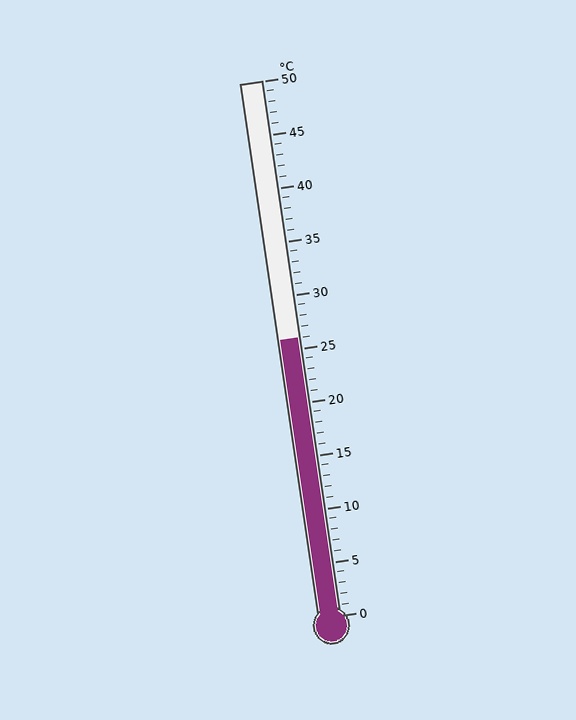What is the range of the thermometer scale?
The thermometer scale ranges from 0°C to 50°C.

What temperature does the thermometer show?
The thermometer shows approximately 26°C.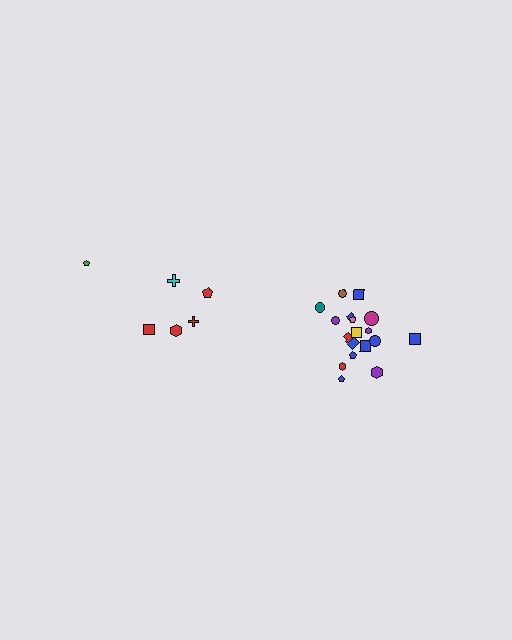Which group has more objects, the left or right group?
The right group.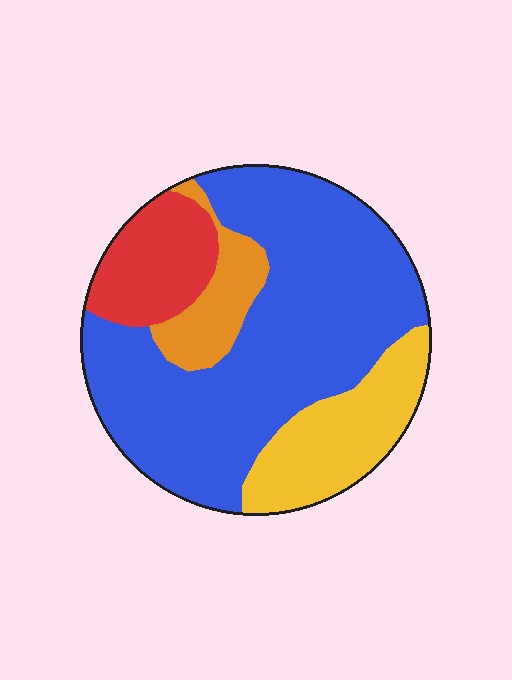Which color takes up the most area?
Blue, at roughly 60%.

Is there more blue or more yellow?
Blue.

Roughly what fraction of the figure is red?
Red takes up about one eighth (1/8) of the figure.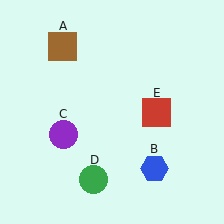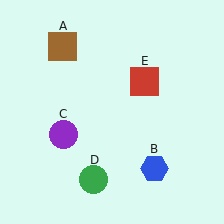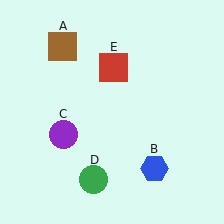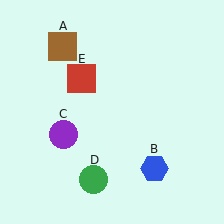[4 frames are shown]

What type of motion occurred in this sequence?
The red square (object E) rotated counterclockwise around the center of the scene.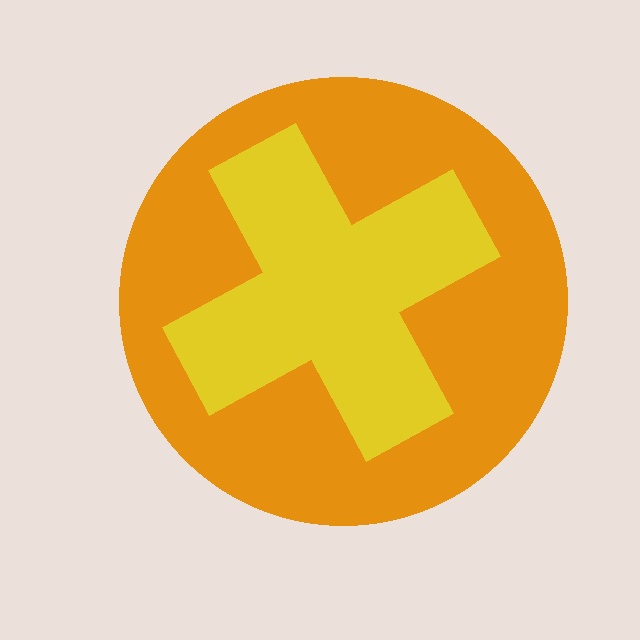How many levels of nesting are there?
2.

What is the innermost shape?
The yellow cross.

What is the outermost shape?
The orange circle.